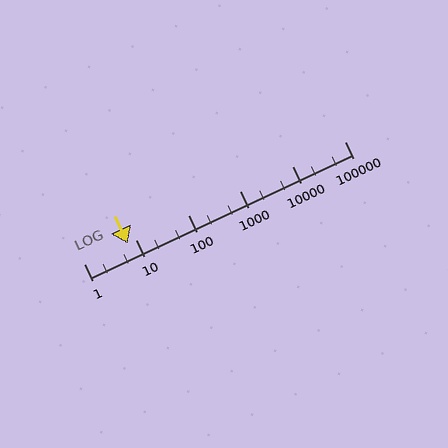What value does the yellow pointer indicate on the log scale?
The pointer indicates approximately 7.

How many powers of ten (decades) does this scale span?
The scale spans 5 decades, from 1 to 100000.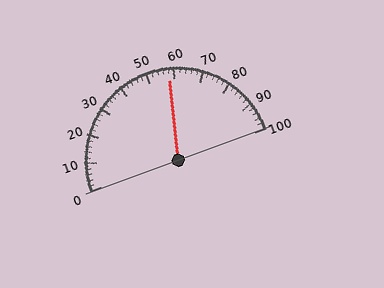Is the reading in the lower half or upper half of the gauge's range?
The reading is in the upper half of the range (0 to 100).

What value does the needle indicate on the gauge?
The needle indicates approximately 58.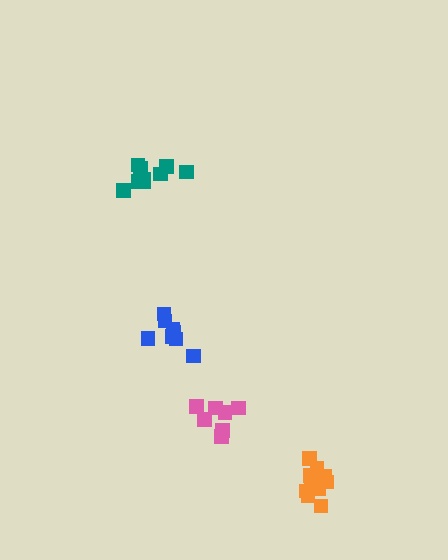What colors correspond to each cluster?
The clusters are colored: teal, pink, blue, orange.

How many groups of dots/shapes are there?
There are 4 groups.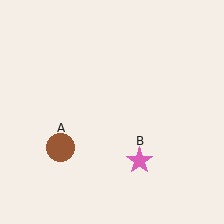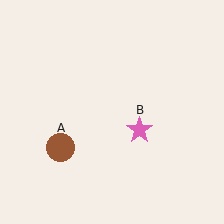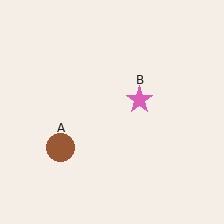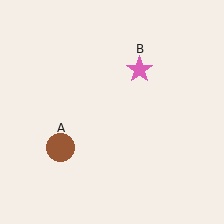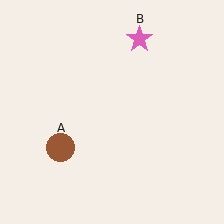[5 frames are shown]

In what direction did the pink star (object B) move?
The pink star (object B) moved up.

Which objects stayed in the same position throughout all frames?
Brown circle (object A) remained stationary.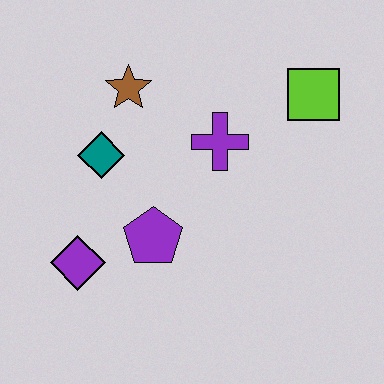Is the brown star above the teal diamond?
Yes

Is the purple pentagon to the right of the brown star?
Yes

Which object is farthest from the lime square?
The purple diamond is farthest from the lime square.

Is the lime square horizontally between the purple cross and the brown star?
No